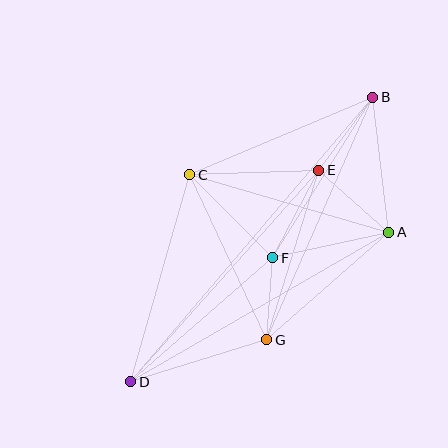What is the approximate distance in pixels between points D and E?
The distance between D and E is approximately 283 pixels.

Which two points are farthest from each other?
Points B and D are farthest from each other.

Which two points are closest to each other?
Points F and G are closest to each other.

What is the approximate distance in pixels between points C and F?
The distance between C and F is approximately 118 pixels.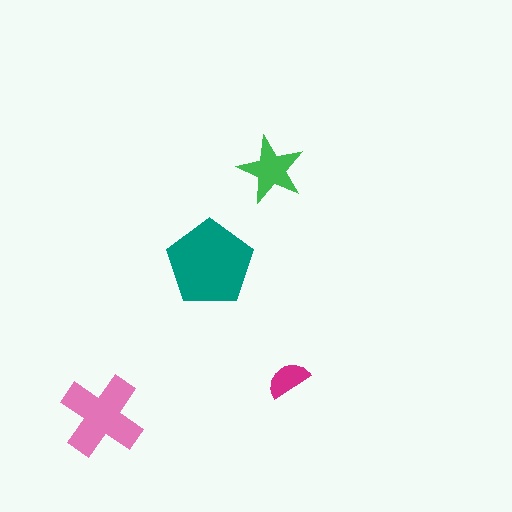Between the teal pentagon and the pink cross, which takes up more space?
The teal pentagon.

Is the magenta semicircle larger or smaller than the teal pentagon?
Smaller.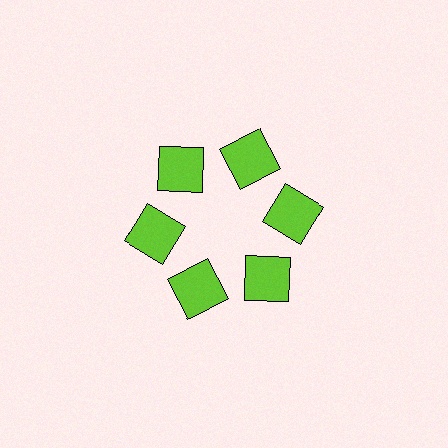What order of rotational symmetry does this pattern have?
This pattern has 6-fold rotational symmetry.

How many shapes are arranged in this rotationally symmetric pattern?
There are 6 shapes, arranged in 6 groups of 1.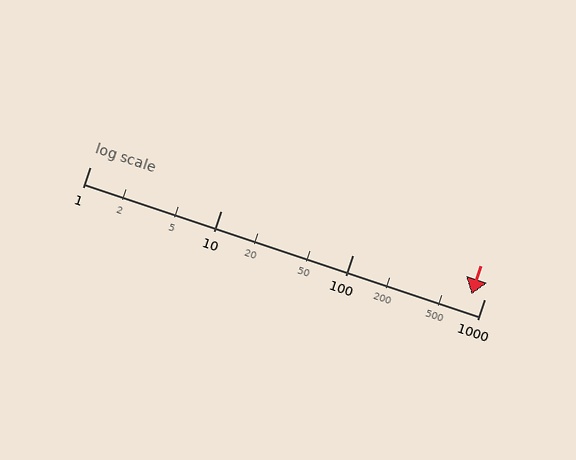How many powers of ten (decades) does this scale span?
The scale spans 3 decades, from 1 to 1000.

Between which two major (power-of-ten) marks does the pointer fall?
The pointer is between 100 and 1000.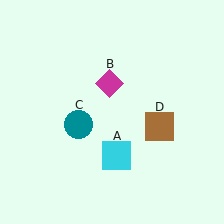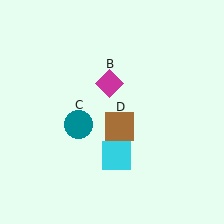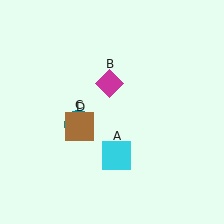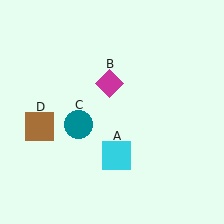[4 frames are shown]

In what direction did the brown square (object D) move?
The brown square (object D) moved left.